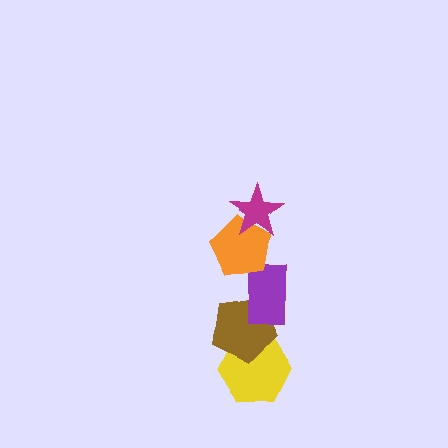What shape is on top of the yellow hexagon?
The brown pentagon is on top of the yellow hexagon.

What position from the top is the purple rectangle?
The purple rectangle is 3rd from the top.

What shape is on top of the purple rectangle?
The orange pentagon is on top of the purple rectangle.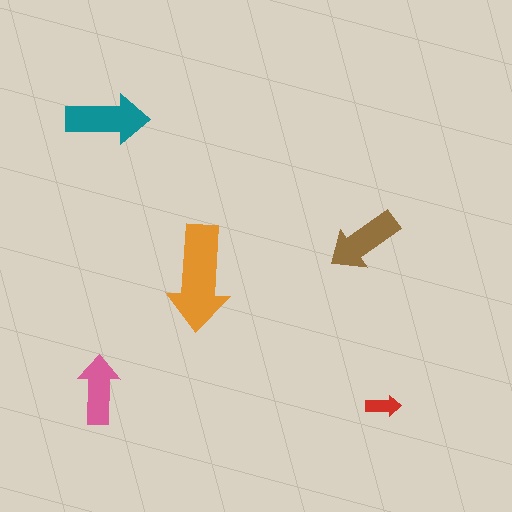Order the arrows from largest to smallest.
the orange one, the teal one, the brown one, the pink one, the red one.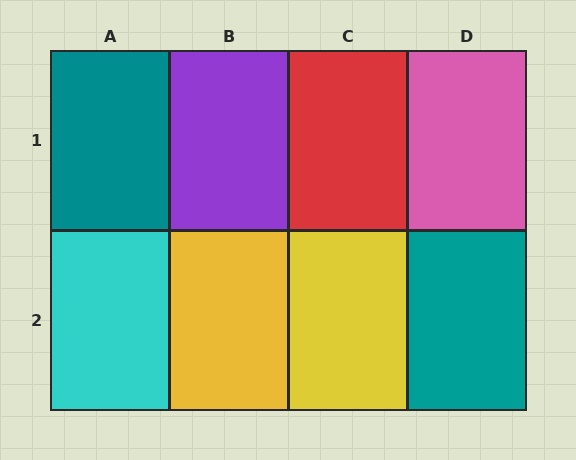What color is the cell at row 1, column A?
Teal.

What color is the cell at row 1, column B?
Purple.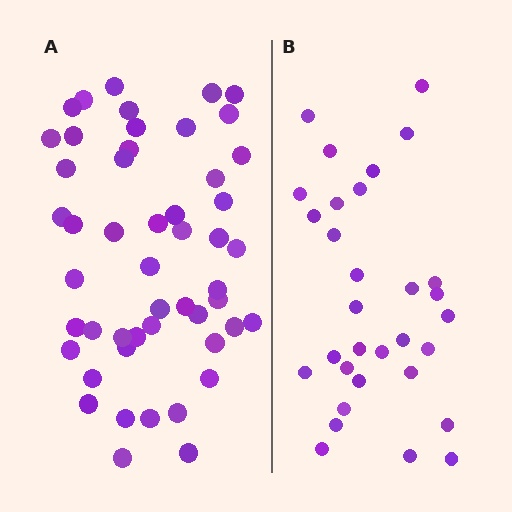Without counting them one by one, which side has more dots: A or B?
Region A (the left region) has more dots.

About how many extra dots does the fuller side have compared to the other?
Region A has approximately 20 more dots than region B.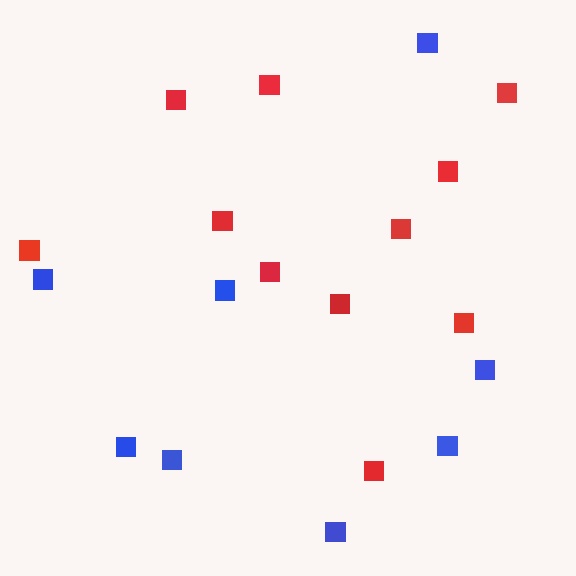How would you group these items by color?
There are 2 groups: one group of blue squares (8) and one group of red squares (11).